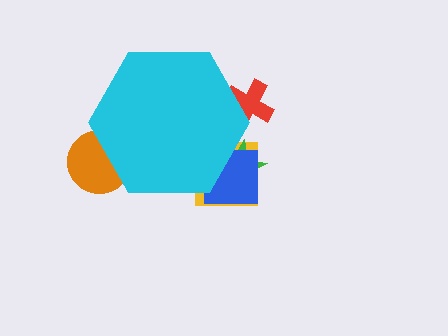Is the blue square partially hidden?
Yes, the blue square is partially hidden behind the cyan hexagon.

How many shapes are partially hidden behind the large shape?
5 shapes are partially hidden.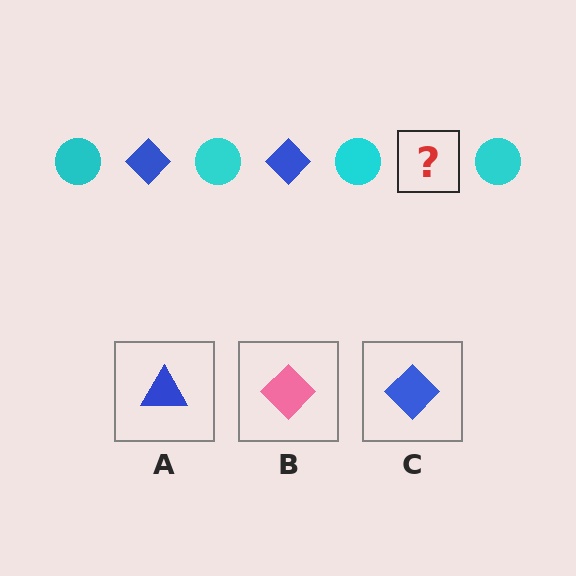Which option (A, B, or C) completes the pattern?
C.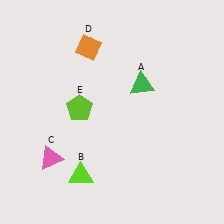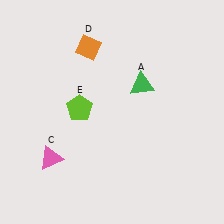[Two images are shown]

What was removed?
The lime triangle (B) was removed in Image 2.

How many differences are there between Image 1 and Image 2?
There is 1 difference between the two images.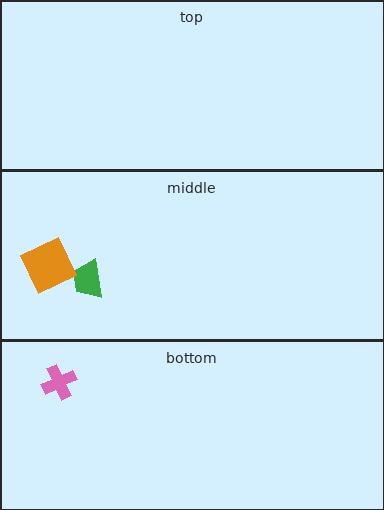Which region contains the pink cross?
The bottom region.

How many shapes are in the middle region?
2.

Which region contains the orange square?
The middle region.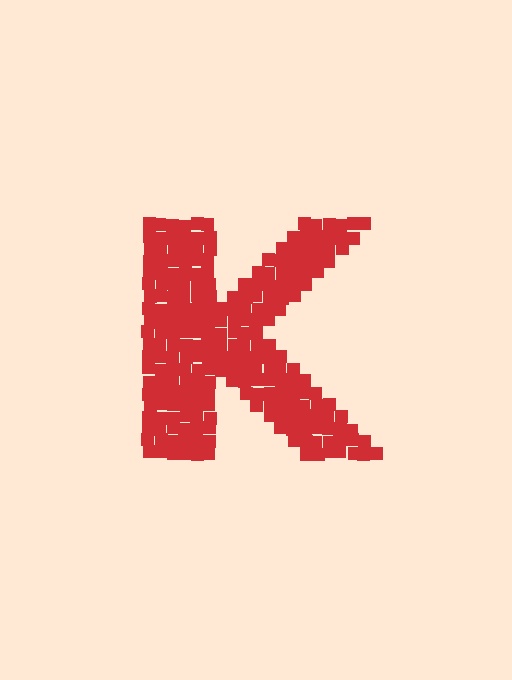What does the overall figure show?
The overall figure shows the letter K.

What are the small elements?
The small elements are squares.